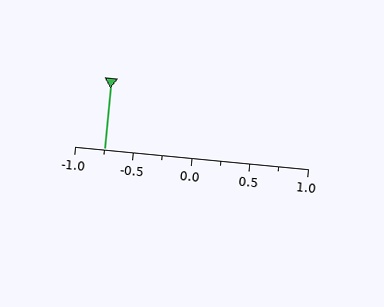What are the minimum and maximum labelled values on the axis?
The axis runs from -1.0 to 1.0.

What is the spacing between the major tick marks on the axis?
The major ticks are spaced 0.5 apart.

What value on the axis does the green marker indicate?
The marker indicates approximately -0.75.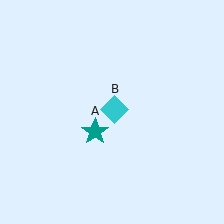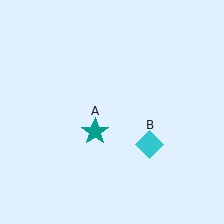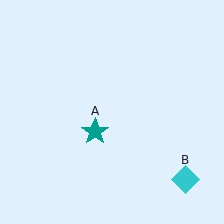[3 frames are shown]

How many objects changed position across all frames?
1 object changed position: cyan diamond (object B).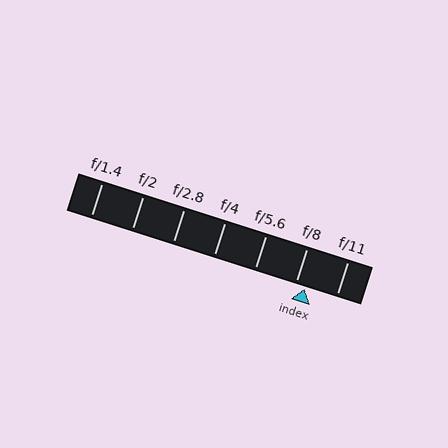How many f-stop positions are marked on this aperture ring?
There are 7 f-stop positions marked.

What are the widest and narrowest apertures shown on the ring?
The widest aperture shown is f/1.4 and the narrowest is f/11.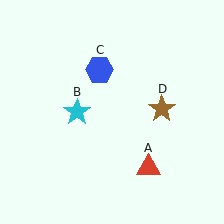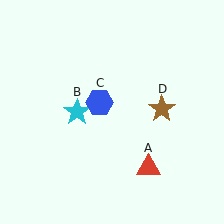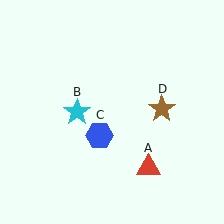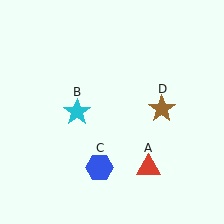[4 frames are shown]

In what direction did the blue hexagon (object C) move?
The blue hexagon (object C) moved down.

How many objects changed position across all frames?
1 object changed position: blue hexagon (object C).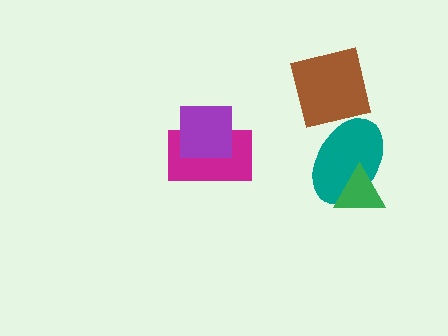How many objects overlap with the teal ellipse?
1 object overlaps with the teal ellipse.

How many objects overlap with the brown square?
0 objects overlap with the brown square.